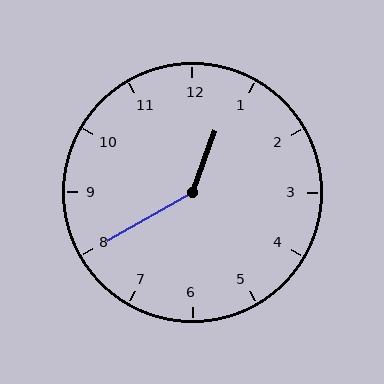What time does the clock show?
12:40.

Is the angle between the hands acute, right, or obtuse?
It is obtuse.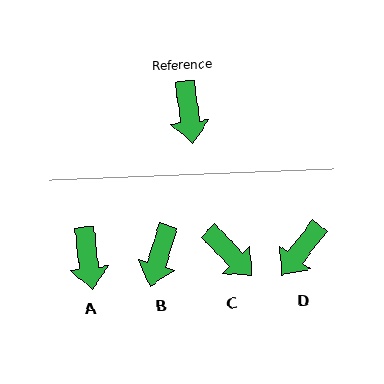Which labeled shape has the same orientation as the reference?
A.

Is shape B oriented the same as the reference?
No, it is off by about 24 degrees.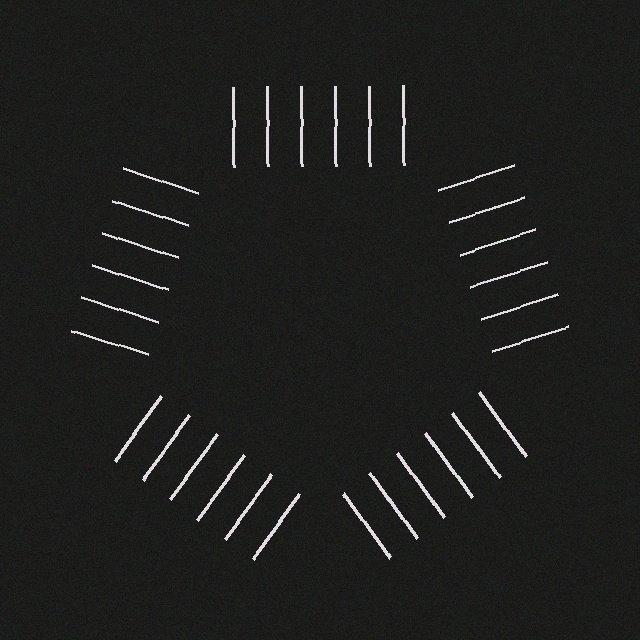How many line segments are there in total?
30 — 6 along each of the 5 edges.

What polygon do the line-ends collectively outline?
An illusory pentagon — the line segments terminate on its edges but no continuous stroke is drawn.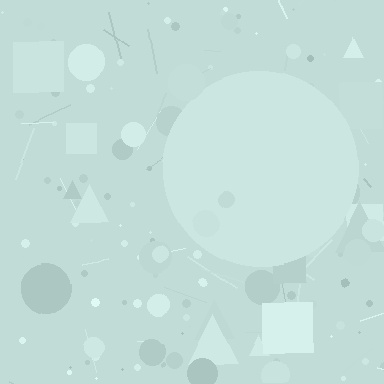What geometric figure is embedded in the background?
A circle is embedded in the background.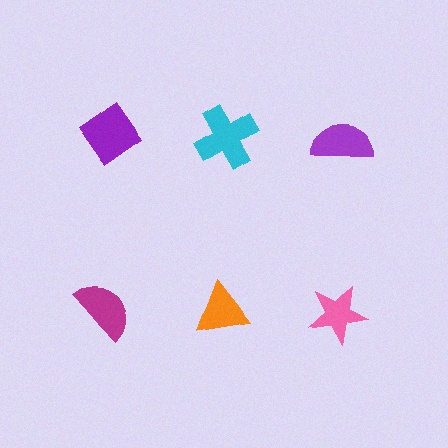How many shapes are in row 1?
3 shapes.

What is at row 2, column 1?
A magenta semicircle.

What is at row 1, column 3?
A purple semicircle.